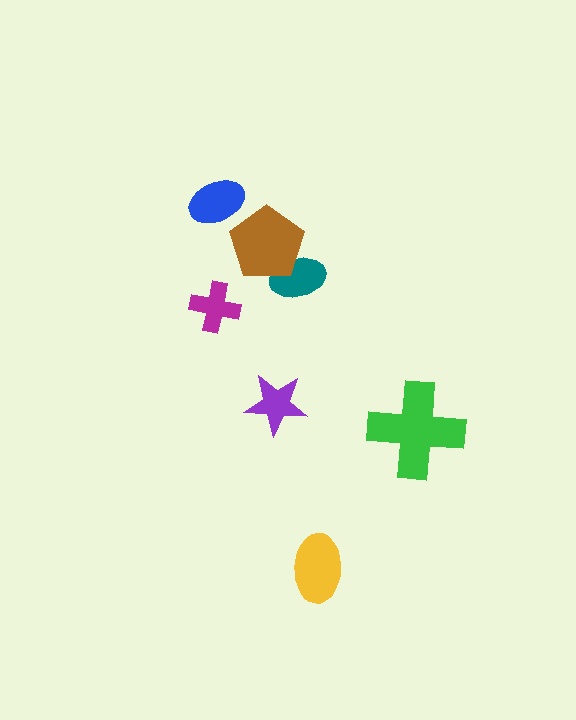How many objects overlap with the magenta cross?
0 objects overlap with the magenta cross.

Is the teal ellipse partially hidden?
Yes, it is partially covered by another shape.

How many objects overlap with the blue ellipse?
0 objects overlap with the blue ellipse.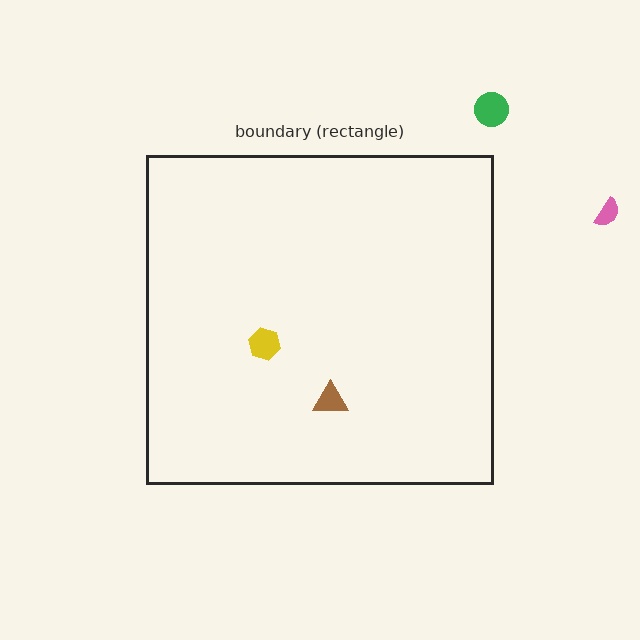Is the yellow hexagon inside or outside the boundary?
Inside.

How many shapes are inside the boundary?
2 inside, 2 outside.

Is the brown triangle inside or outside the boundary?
Inside.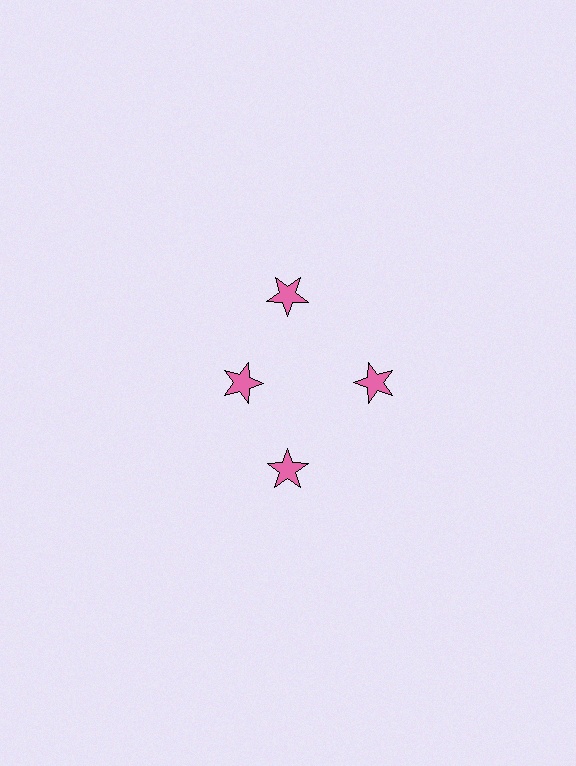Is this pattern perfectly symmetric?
No. The 4 pink stars are arranged in a ring, but one element near the 9 o'clock position is pulled inward toward the center, breaking the 4-fold rotational symmetry.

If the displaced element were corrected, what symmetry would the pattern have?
It would have 4-fold rotational symmetry — the pattern would map onto itself every 90 degrees.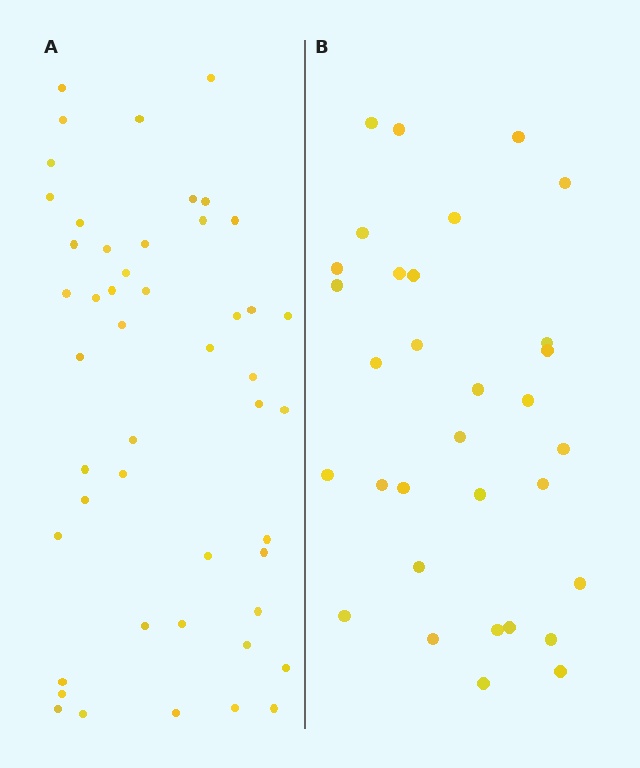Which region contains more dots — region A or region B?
Region A (the left region) has more dots.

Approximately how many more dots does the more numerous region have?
Region A has approximately 15 more dots than region B.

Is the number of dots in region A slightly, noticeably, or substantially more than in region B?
Region A has substantially more. The ratio is roughly 1.5 to 1.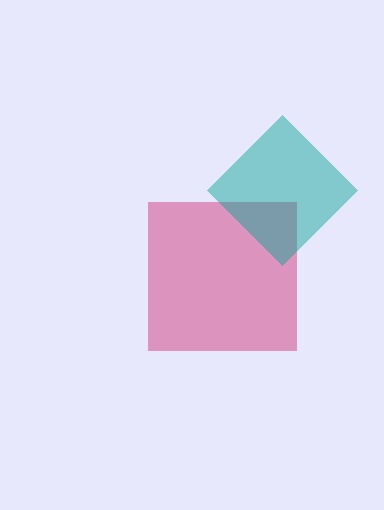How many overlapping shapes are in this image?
There are 2 overlapping shapes in the image.